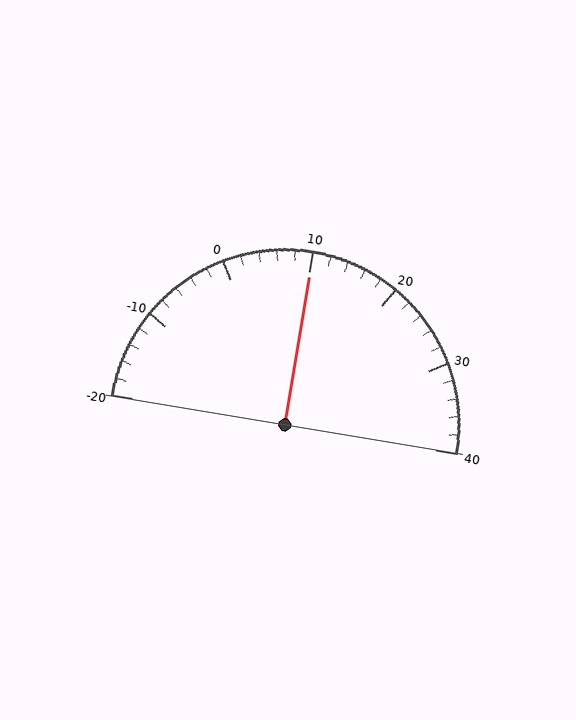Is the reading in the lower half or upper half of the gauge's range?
The reading is in the upper half of the range (-20 to 40).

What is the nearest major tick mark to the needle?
The nearest major tick mark is 10.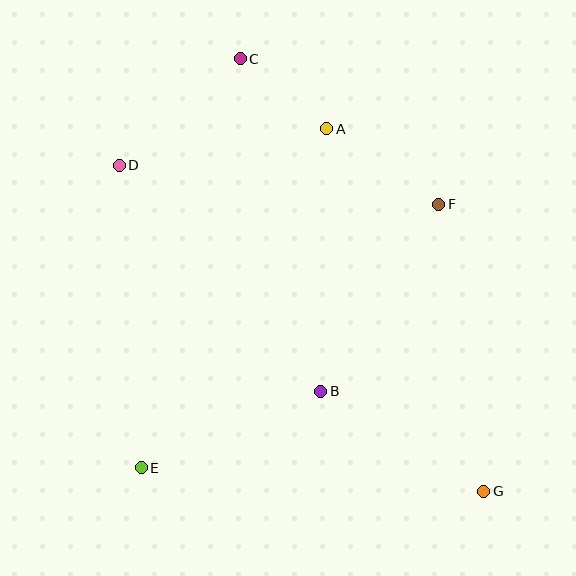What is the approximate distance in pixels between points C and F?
The distance between C and F is approximately 246 pixels.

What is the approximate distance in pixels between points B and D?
The distance between B and D is approximately 303 pixels.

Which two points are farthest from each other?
Points C and G are farthest from each other.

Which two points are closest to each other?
Points A and C are closest to each other.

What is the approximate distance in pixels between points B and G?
The distance between B and G is approximately 192 pixels.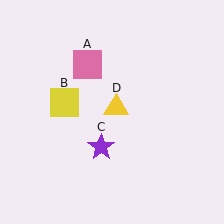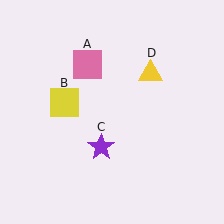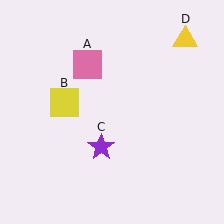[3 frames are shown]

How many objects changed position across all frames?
1 object changed position: yellow triangle (object D).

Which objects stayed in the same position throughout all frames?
Pink square (object A) and yellow square (object B) and purple star (object C) remained stationary.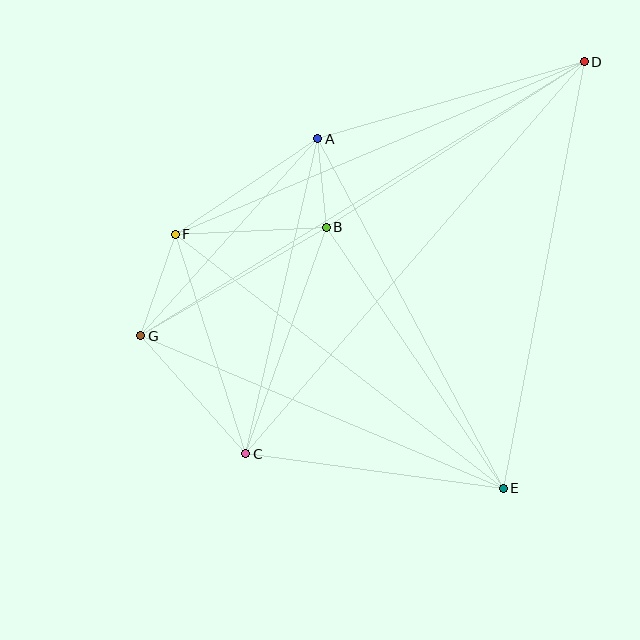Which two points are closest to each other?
Points A and B are closest to each other.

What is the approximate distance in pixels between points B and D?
The distance between B and D is approximately 306 pixels.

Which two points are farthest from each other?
Points D and G are farthest from each other.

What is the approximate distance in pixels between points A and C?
The distance between A and C is approximately 323 pixels.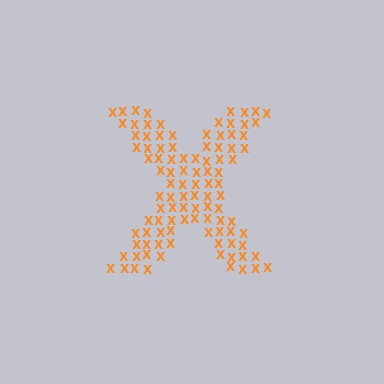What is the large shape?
The large shape is the letter X.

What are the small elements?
The small elements are letter X's.